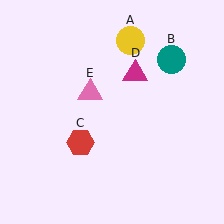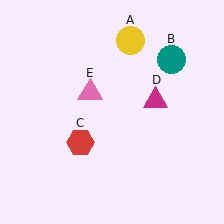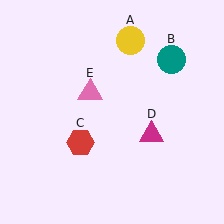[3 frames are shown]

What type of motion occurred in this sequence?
The magenta triangle (object D) rotated clockwise around the center of the scene.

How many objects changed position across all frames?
1 object changed position: magenta triangle (object D).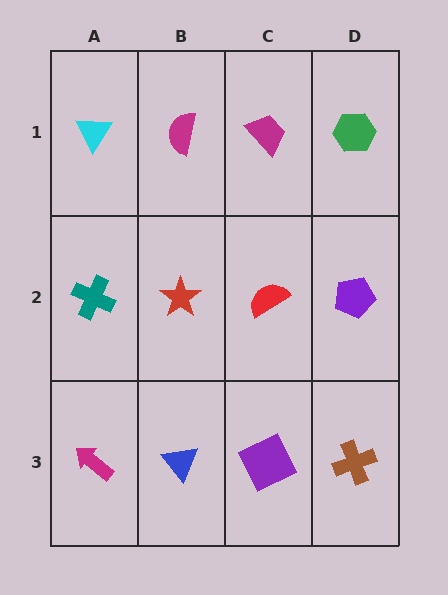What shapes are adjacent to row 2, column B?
A magenta semicircle (row 1, column B), a blue triangle (row 3, column B), a teal cross (row 2, column A), a red semicircle (row 2, column C).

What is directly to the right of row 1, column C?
A green hexagon.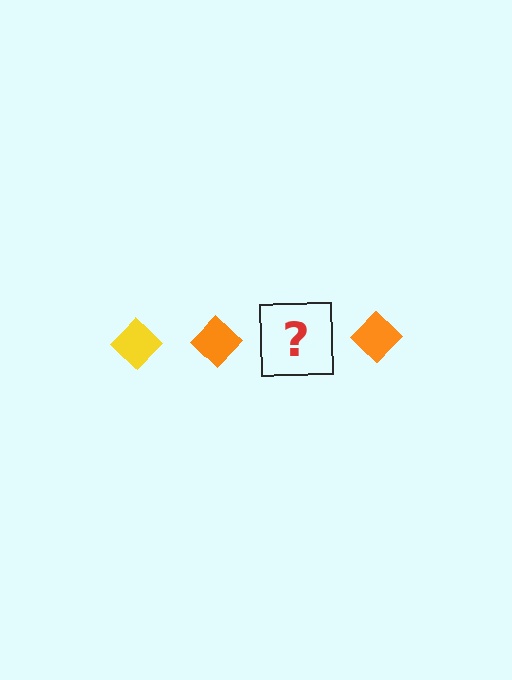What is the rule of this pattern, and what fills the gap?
The rule is that the pattern cycles through yellow, orange diamonds. The gap should be filled with a yellow diamond.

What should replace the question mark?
The question mark should be replaced with a yellow diamond.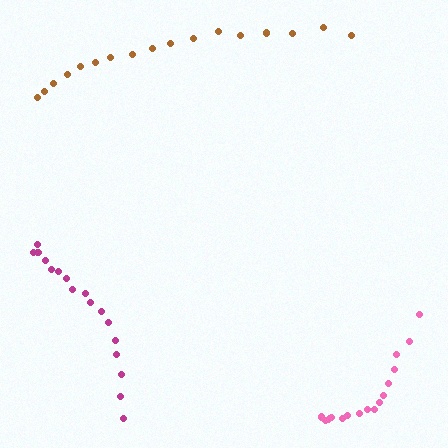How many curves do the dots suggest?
There are 3 distinct paths.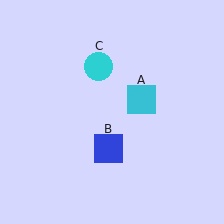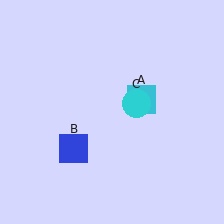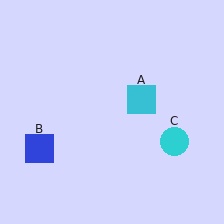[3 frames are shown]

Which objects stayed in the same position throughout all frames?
Cyan square (object A) remained stationary.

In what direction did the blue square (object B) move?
The blue square (object B) moved left.